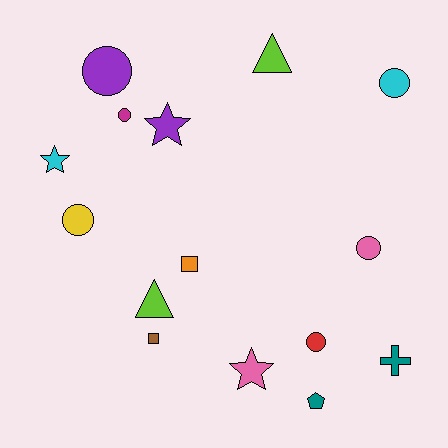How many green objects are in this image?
There are no green objects.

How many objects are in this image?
There are 15 objects.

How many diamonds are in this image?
There are no diamonds.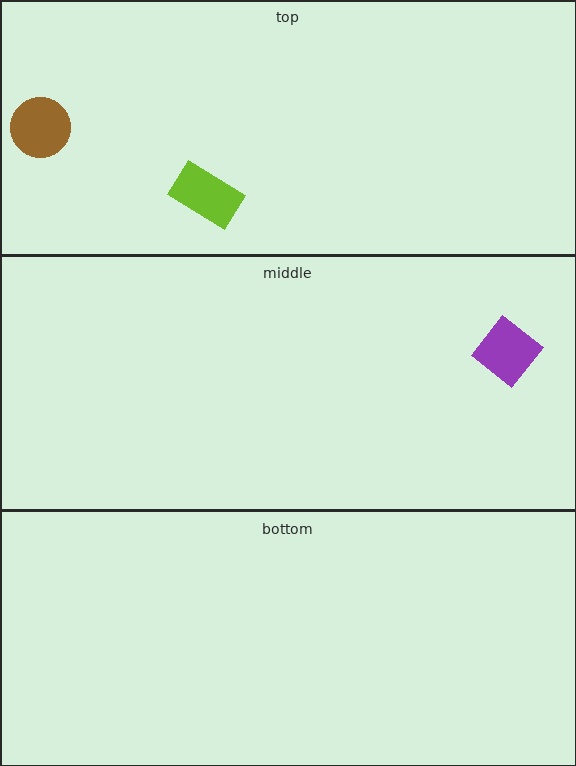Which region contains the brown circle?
The top region.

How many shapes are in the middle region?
1.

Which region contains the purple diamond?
The middle region.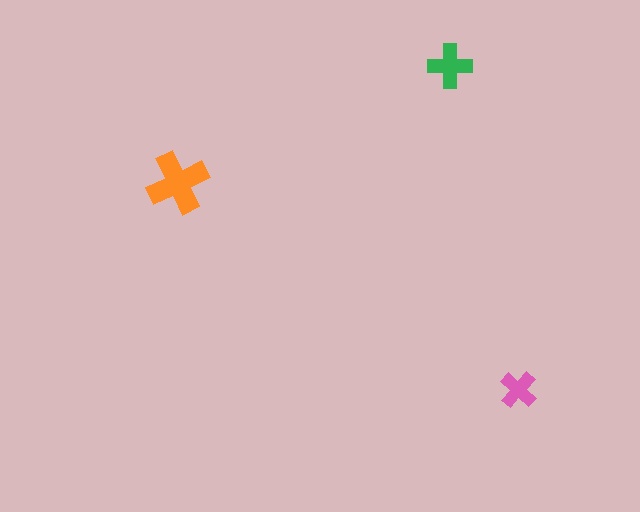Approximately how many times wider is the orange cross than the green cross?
About 1.5 times wider.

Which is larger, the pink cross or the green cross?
The green one.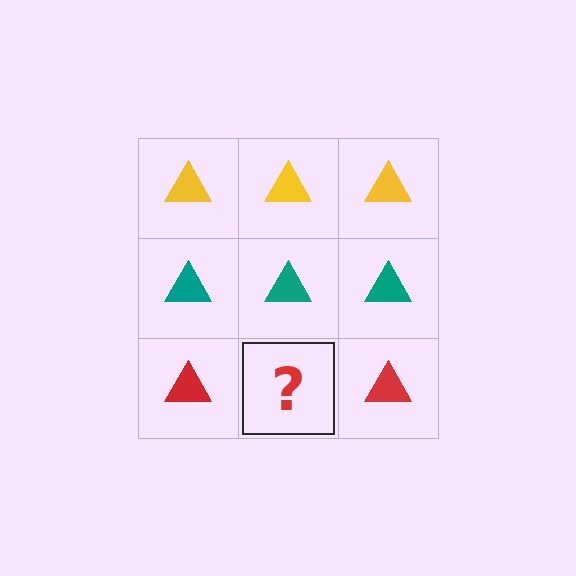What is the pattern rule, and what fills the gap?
The rule is that each row has a consistent color. The gap should be filled with a red triangle.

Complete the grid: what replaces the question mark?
The question mark should be replaced with a red triangle.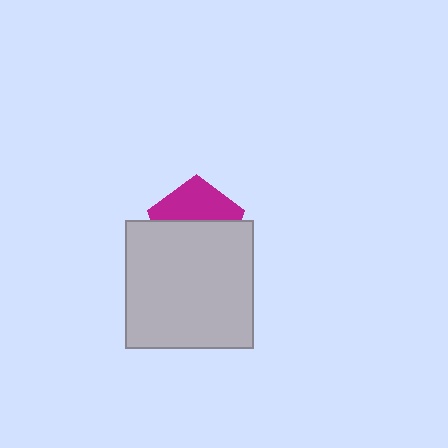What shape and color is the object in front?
The object in front is a light gray square.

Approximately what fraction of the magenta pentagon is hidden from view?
Roughly 58% of the magenta pentagon is hidden behind the light gray square.